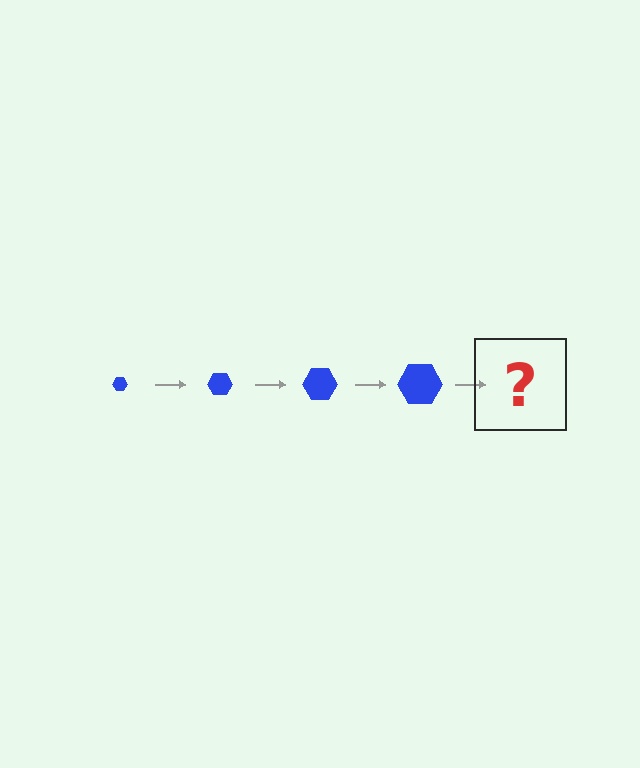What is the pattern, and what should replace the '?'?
The pattern is that the hexagon gets progressively larger each step. The '?' should be a blue hexagon, larger than the previous one.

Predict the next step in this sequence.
The next step is a blue hexagon, larger than the previous one.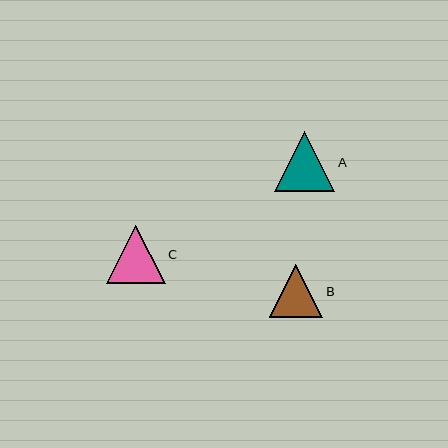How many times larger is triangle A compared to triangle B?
Triangle A is approximately 1.1 times the size of triangle B.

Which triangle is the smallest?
Triangle B is the smallest with a size of approximately 53 pixels.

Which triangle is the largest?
Triangle A is the largest with a size of approximately 60 pixels.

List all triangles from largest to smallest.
From largest to smallest: A, C, B.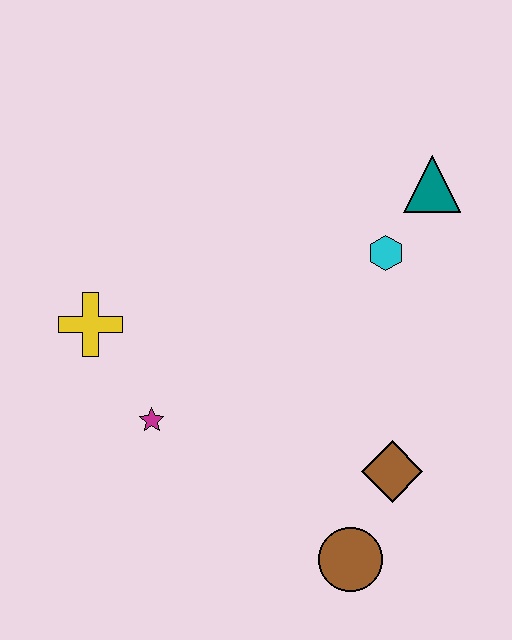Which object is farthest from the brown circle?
The teal triangle is farthest from the brown circle.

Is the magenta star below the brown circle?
No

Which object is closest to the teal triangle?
The cyan hexagon is closest to the teal triangle.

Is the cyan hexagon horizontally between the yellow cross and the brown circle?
No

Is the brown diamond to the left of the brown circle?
No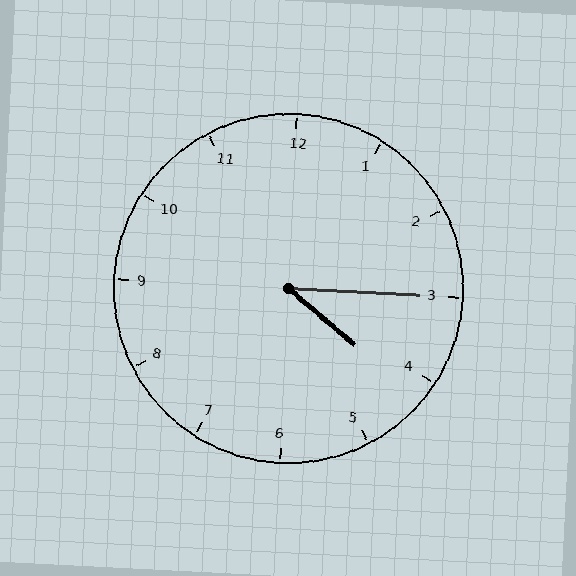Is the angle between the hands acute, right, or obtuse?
It is acute.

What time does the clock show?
4:15.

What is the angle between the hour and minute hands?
Approximately 38 degrees.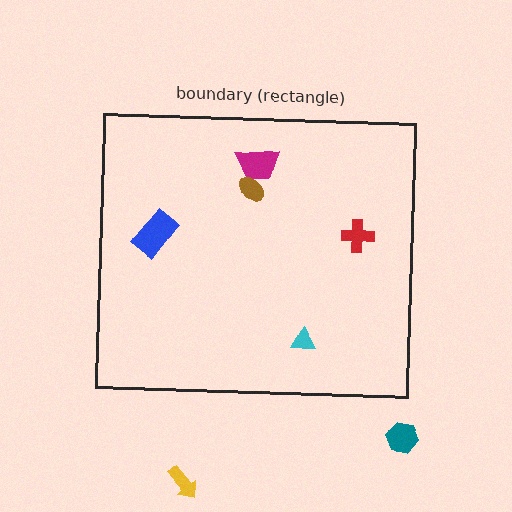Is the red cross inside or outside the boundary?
Inside.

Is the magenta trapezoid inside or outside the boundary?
Inside.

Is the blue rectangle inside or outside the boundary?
Inside.